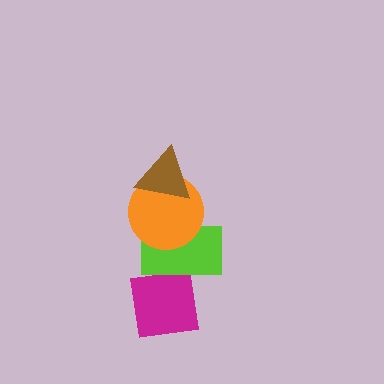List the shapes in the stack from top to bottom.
From top to bottom: the brown triangle, the orange circle, the lime rectangle, the magenta square.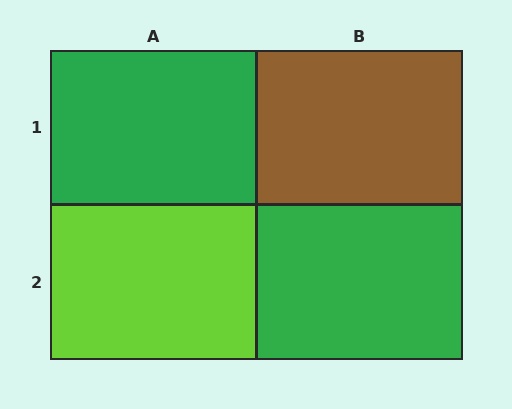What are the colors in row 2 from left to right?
Lime, green.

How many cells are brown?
1 cell is brown.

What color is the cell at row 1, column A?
Green.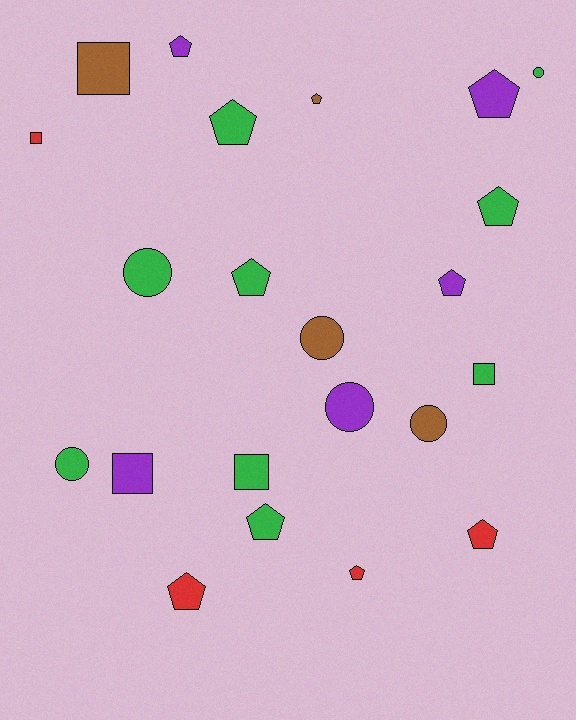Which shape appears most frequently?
Pentagon, with 11 objects.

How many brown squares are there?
There is 1 brown square.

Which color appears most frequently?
Green, with 9 objects.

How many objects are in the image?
There are 22 objects.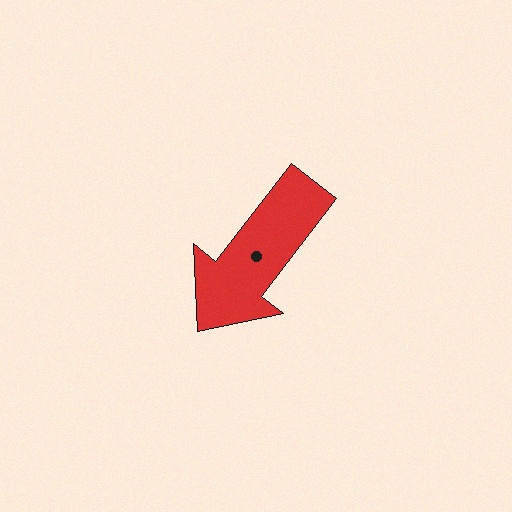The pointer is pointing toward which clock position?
Roughly 7 o'clock.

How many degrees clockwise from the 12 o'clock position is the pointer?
Approximately 218 degrees.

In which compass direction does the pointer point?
Southwest.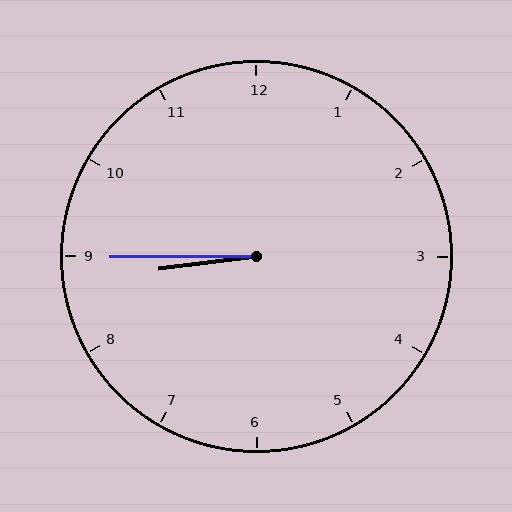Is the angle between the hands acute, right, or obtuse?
It is acute.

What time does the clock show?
8:45.